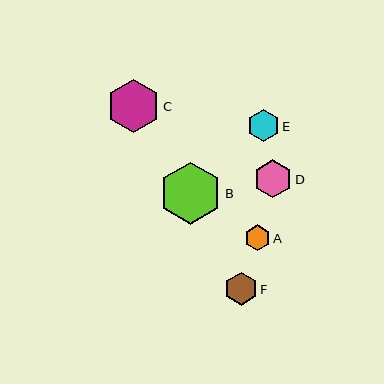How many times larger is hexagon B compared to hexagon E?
Hexagon B is approximately 2.0 times the size of hexagon E.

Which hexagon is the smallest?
Hexagon A is the smallest with a size of approximately 26 pixels.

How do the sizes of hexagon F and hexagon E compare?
Hexagon F and hexagon E are approximately the same size.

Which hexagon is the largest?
Hexagon B is the largest with a size of approximately 62 pixels.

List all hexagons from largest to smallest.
From largest to smallest: B, C, D, F, E, A.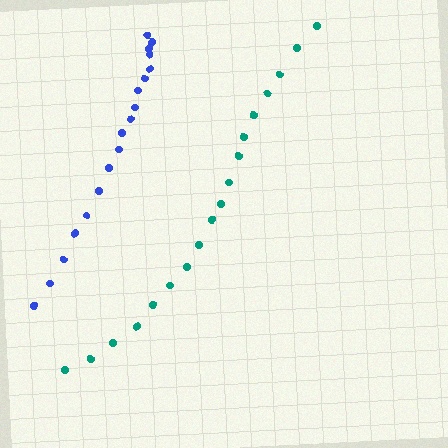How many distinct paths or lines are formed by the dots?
There are 2 distinct paths.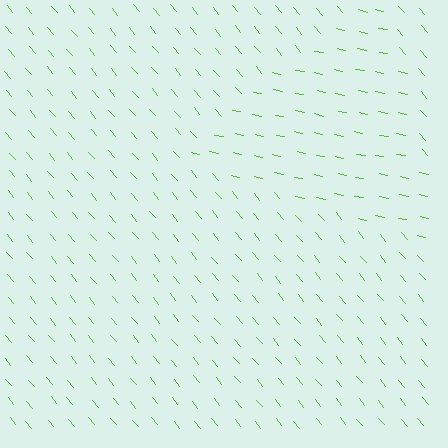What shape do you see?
I see a triangle.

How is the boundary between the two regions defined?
The boundary is defined purely by a change in line orientation (approximately 38 degrees difference). All lines are the same color and thickness.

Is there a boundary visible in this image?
Yes, there is a texture boundary formed by a change in line orientation.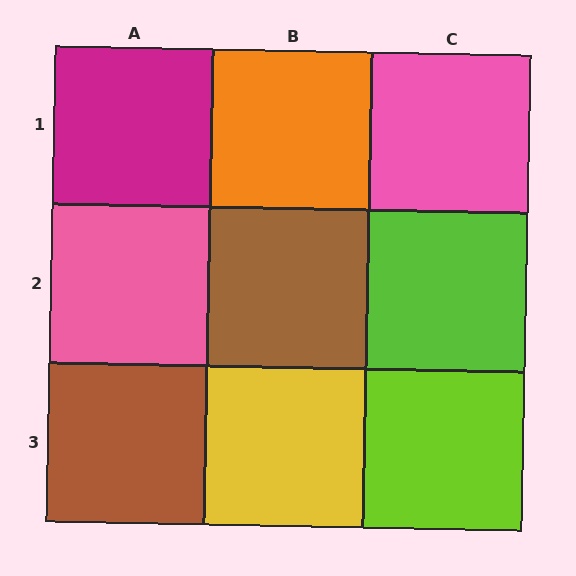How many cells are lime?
2 cells are lime.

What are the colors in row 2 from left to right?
Pink, brown, lime.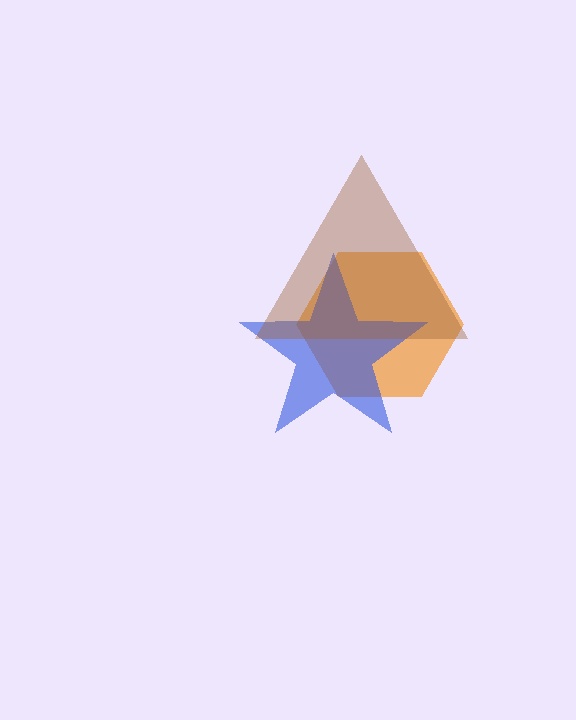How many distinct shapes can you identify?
There are 3 distinct shapes: an orange hexagon, a blue star, a brown triangle.